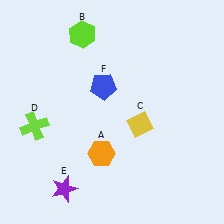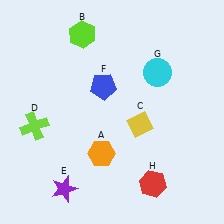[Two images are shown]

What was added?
A cyan circle (G), a red hexagon (H) were added in Image 2.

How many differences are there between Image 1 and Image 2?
There are 2 differences between the two images.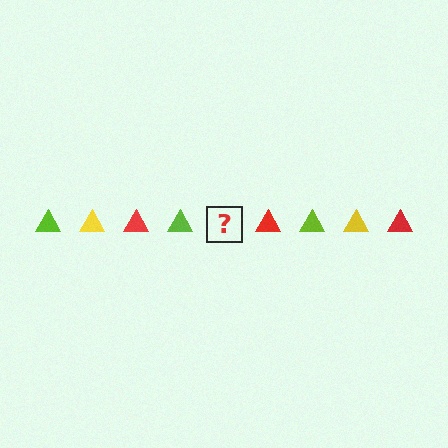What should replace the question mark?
The question mark should be replaced with a yellow triangle.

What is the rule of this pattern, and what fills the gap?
The rule is that the pattern cycles through lime, yellow, red triangles. The gap should be filled with a yellow triangle.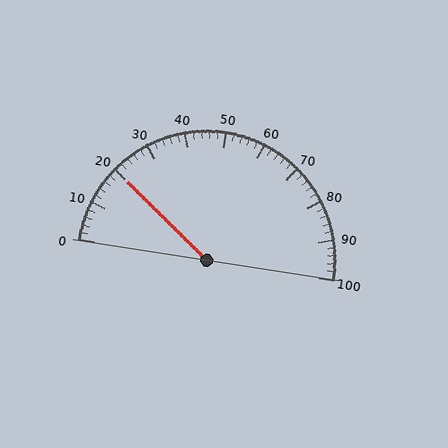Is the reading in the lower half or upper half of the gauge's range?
The reading is in the lower half of the range (0 to 100).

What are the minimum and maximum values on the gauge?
The gauge ranges from 0 to 100.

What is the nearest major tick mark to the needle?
The nearest major tick mark is 20.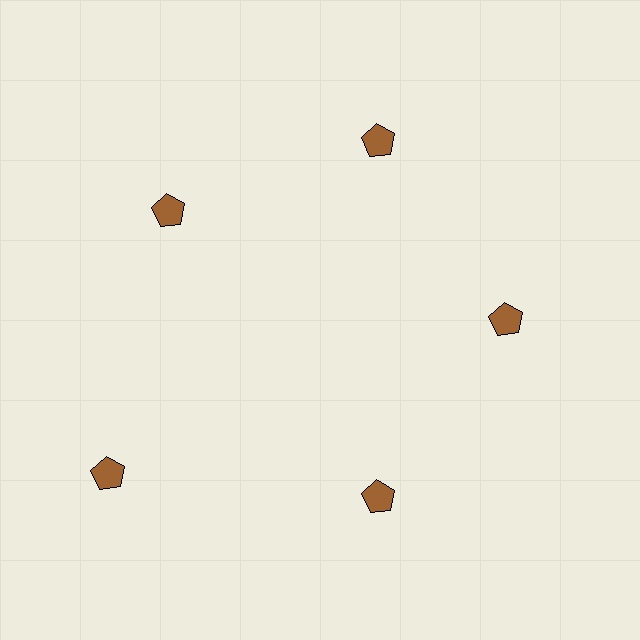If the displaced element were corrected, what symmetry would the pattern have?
It would have 5-fold rotational symmetry — the pattern would map onto itself every 72 degrees.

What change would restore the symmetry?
The symmetry would be restored by moving it inward, back onto the ring so that all 5 pentagons sit at equal angles and equal distance from the center.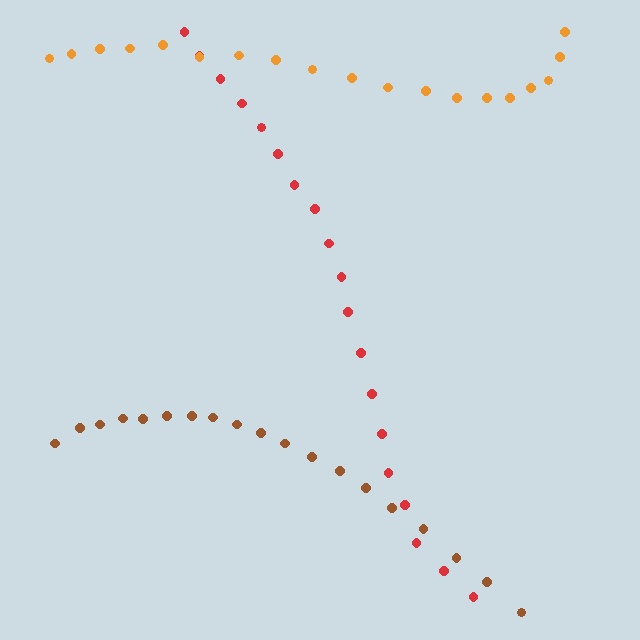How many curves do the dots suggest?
There are 3 distinct paths.